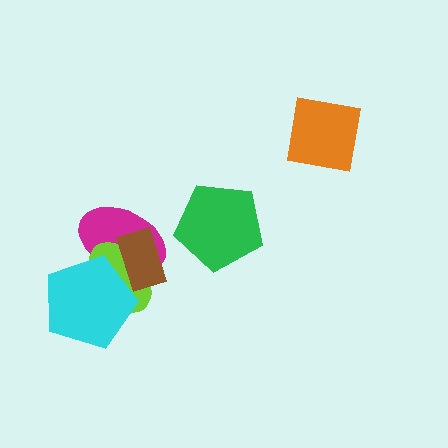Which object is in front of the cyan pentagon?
The brown rectangle is in front of the cyan pentagon.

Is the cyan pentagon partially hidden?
Yes, it is partially covered by another shape.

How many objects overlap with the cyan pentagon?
3 objects overlap with the cyan pentagon.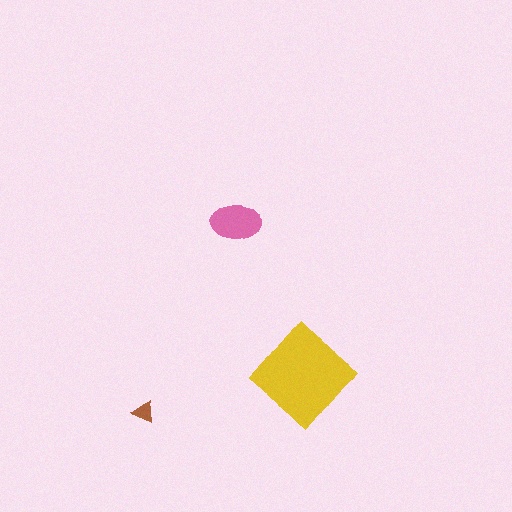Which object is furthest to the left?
The brown triangle is leftmost.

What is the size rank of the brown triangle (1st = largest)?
3rd.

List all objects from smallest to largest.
The brown triangle, the pink ellipse, the yellow diamond.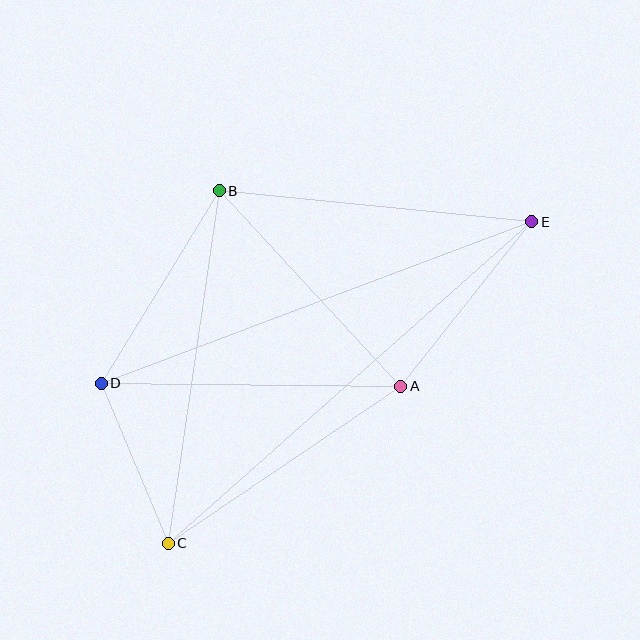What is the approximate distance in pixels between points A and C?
The distance between A and C is approximately 281 pixels.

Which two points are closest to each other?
Points C and D are closest to each other.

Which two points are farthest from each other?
Points C and E are farthest from each other.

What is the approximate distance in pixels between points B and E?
The distance between B and E is approximately 315 pixels.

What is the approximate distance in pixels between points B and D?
The distance between B and D is approximately 226 pixels.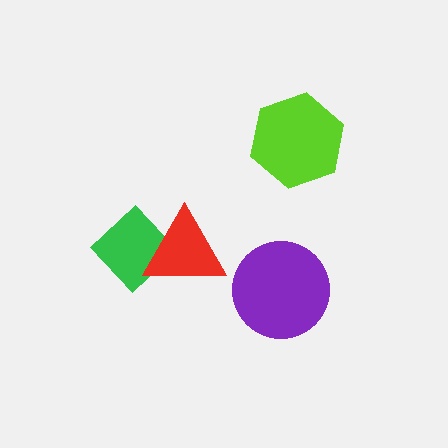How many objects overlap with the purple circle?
0 objects overlap with the purple circle.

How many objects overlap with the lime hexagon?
0 objects overlap with the lime hexagon.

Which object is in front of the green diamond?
The red triangle is in front of the green diamond.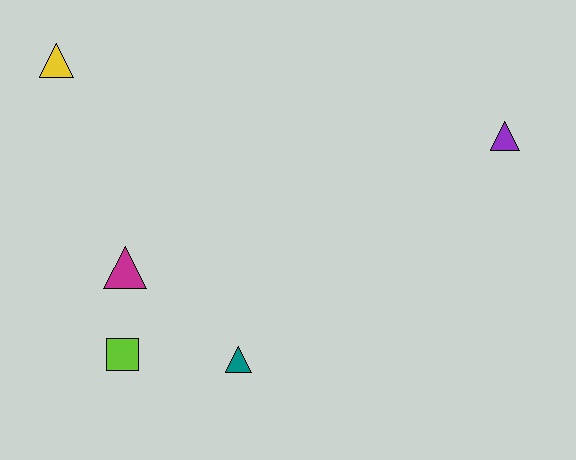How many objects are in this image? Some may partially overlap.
There are 5 objects.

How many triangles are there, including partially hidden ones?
There are 4 triangles.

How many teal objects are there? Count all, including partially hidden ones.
There is 1 teal object.